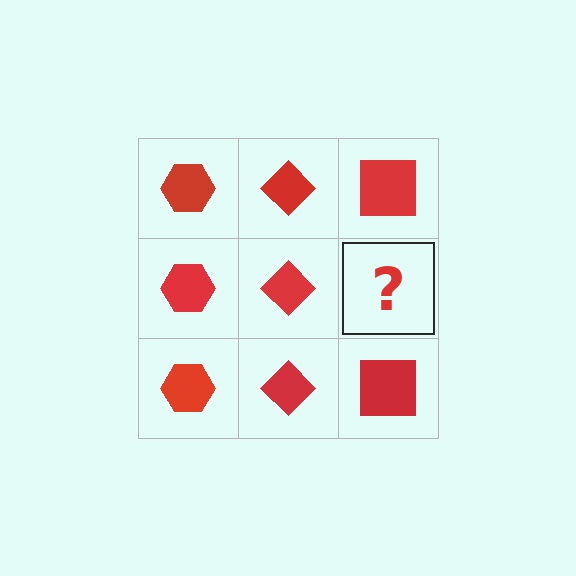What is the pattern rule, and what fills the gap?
The rule is that each column has a consistent shape. The gap should be filled with a red square.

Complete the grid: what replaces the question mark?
The question mark should be replaced with a red square.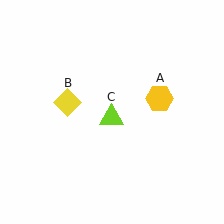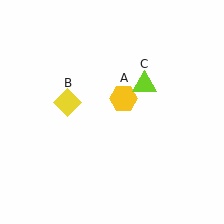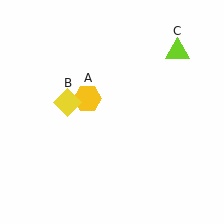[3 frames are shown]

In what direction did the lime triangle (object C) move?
The lime triangle (object C) moved up and to the right.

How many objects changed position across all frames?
2 objects changed position: yellow hexagon (object A), lime triangle (object C).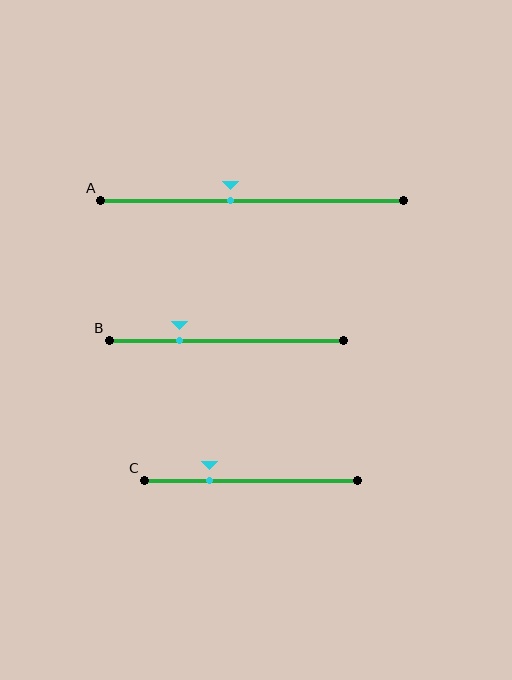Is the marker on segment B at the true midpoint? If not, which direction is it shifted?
No, the marker on segment B is shifted to the left by about 20% of the segment length.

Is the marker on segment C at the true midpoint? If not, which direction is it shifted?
No, the marker on segment C is shifted to the left by about 20% of the segment length.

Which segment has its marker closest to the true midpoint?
Segment A has its marker closest to the true midpoint.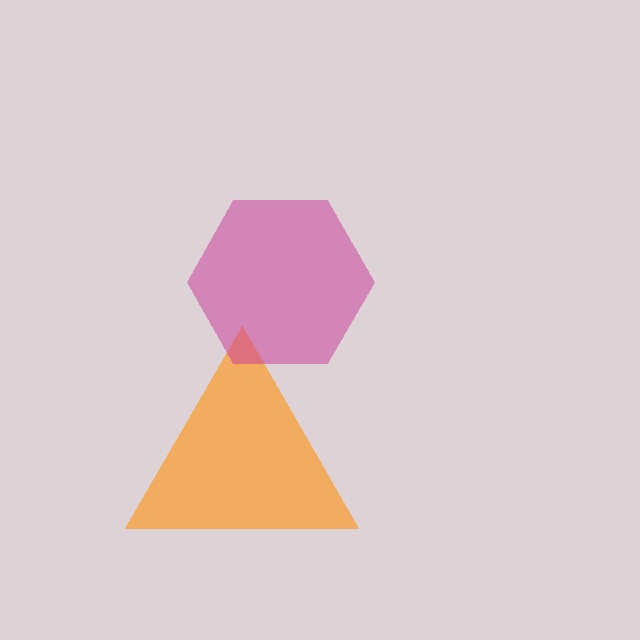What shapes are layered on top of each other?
The layered shapes are: an orange triangle, a magenta hexagon.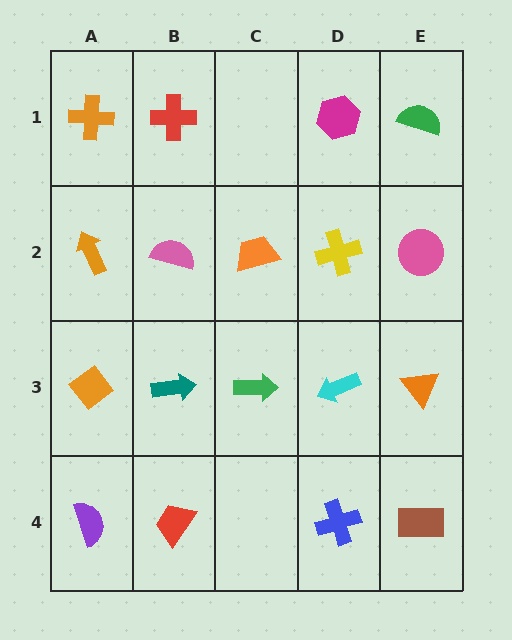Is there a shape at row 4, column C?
No, that cell is empty.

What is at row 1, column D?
A magenta hexagon.